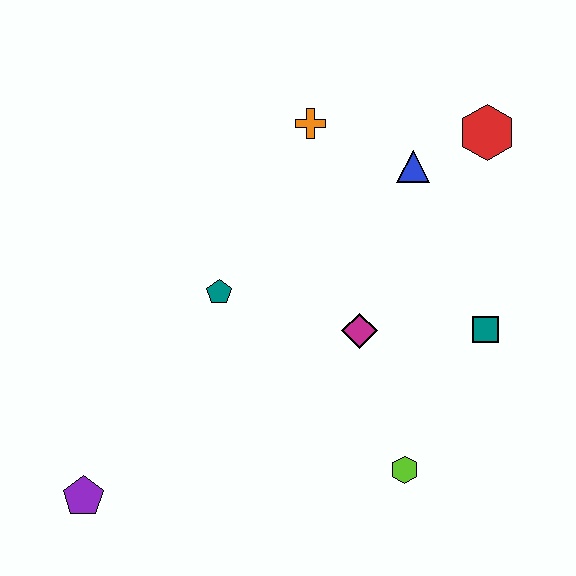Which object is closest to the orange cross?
The blue triangle is closest to the orange cross.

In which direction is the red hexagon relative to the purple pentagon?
The red hexagon is to the right of the purple pentagon.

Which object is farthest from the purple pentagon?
The red hexagon is farthest from the purple pentagon.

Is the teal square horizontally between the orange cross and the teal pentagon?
No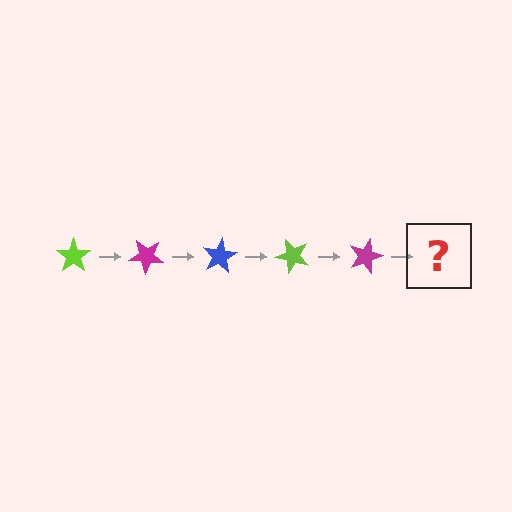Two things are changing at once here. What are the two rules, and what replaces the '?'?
The two rules are that it rotates 40 degrees each step and the color cycles through lime, magenta, and blue. The '?' should be a blue star, rotated 200 degrees from the start.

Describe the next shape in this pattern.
It should be a blue star, rotated 200 degrees from the start.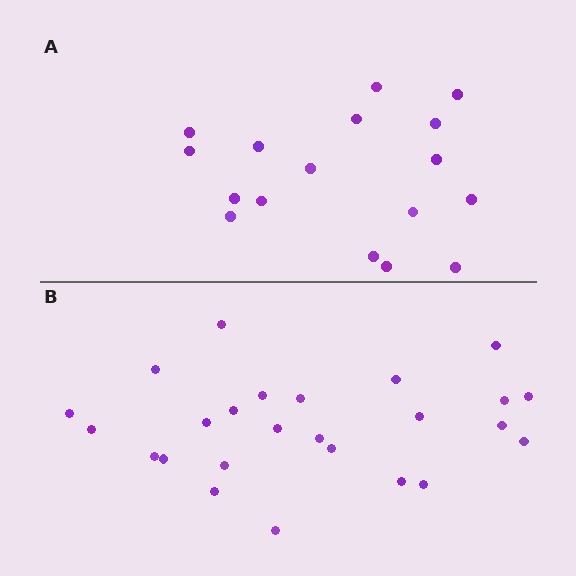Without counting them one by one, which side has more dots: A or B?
Region B (the bottom region) has more dots.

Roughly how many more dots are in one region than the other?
Region B has roughly 8 or so more dots than region A.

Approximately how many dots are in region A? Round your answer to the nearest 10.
About 20 dots. (The exact count is 17, which rounds to 20.)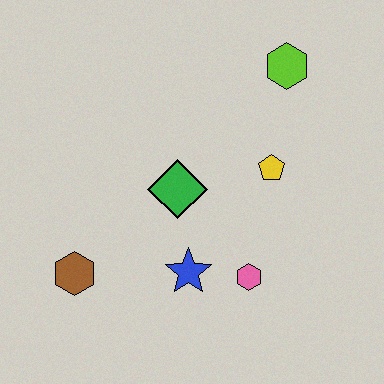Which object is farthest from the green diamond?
The lime hexagon is farthest from the green diamond.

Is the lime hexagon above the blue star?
Yes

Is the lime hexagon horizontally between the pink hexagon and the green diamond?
No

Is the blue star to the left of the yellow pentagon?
Yes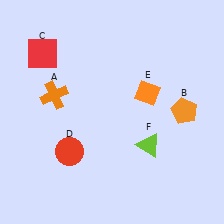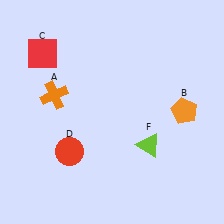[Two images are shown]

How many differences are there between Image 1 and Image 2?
There is 1 difference between the two images.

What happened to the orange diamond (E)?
The orange diamond (E) was removed in Image 2. It was in the top-right area of Image 1.